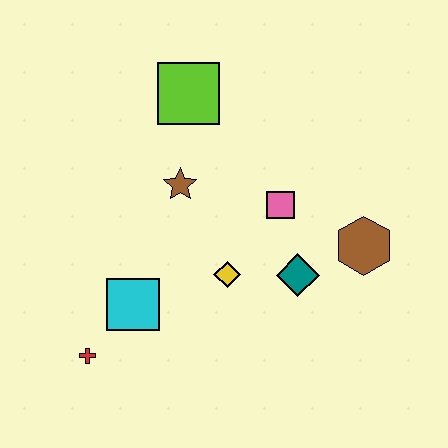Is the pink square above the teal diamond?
Yes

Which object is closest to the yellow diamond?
The teal diamond is closest to the yellow diamond.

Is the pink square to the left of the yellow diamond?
No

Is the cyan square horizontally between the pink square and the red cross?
Yes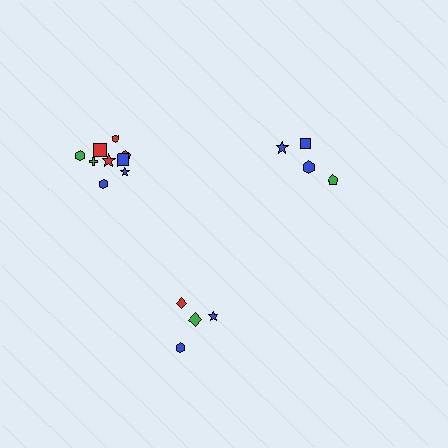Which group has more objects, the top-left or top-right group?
The top-left group.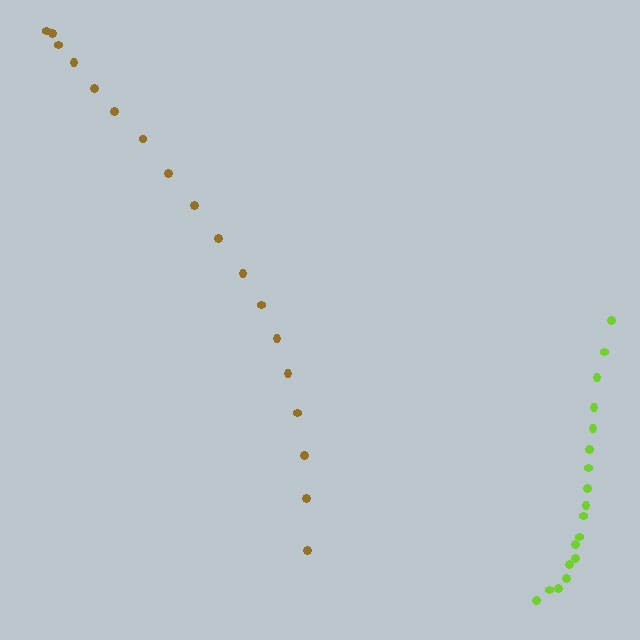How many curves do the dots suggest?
There are 2 distinct paths.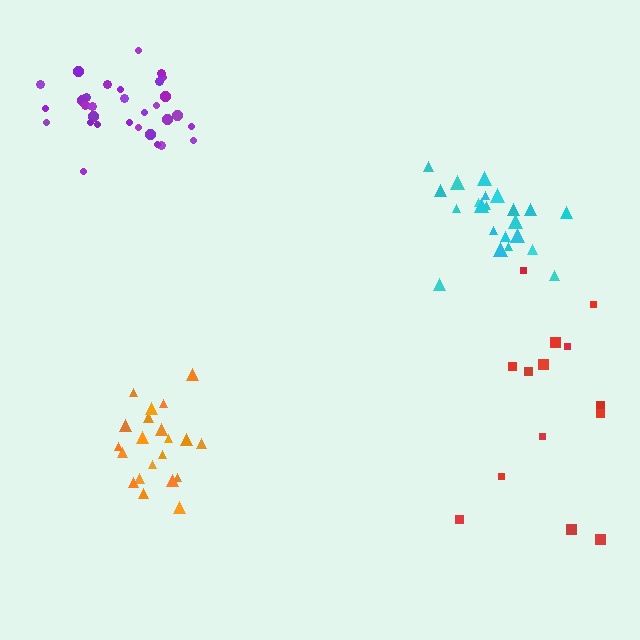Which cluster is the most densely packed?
Orange.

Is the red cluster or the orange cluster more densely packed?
Orange.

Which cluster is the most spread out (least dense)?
Red.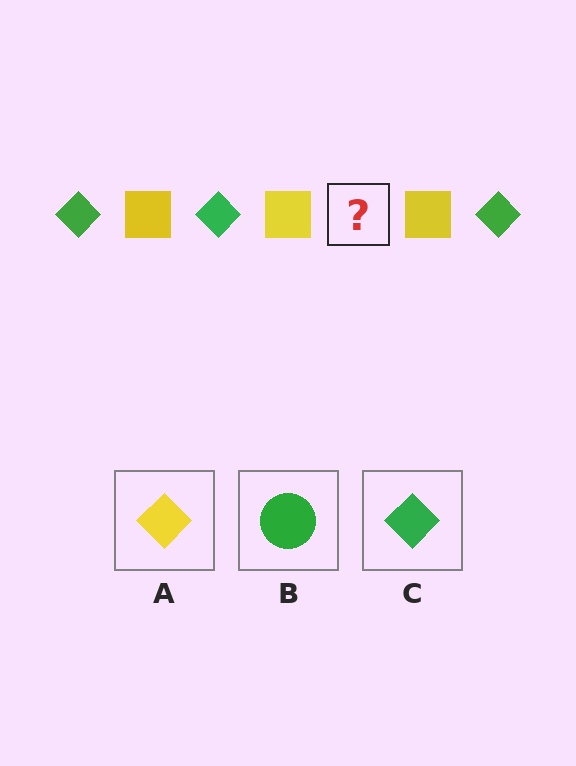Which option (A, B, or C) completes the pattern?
C.